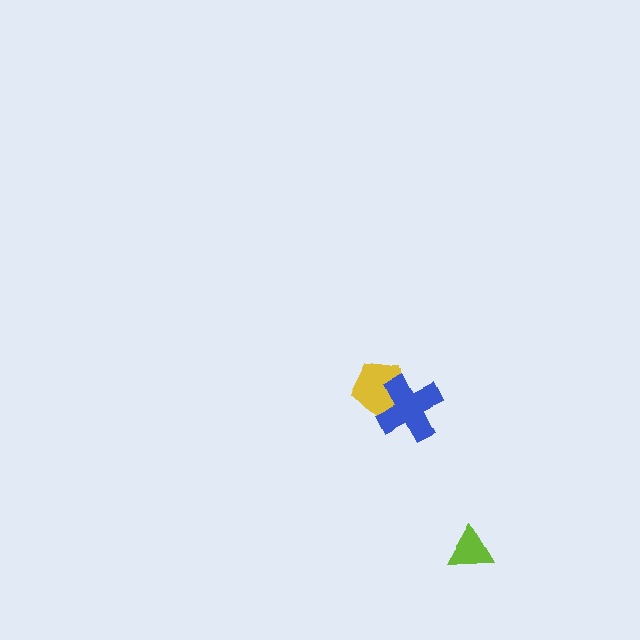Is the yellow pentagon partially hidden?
Yes, it is partially covered by another shape.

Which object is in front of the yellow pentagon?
The blue cross is in front of the yellow pentagon.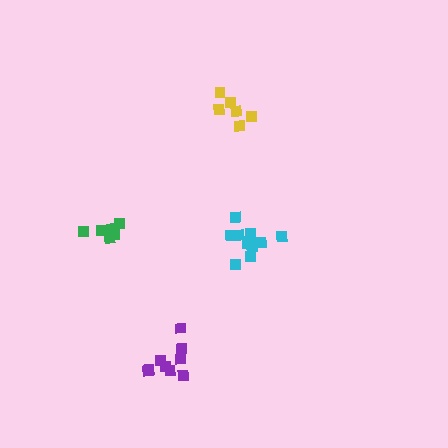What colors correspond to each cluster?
The clusters are colored: yellow, cyan, purple, green.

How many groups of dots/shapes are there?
There are 4 groups.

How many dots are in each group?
Group 1: 6 dots, Group 2: 12 dots, Group 3: 9 dots, Group 4: 6 dots (33 total).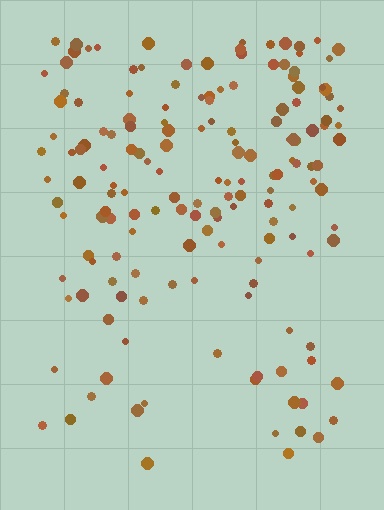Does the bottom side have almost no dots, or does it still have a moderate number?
Still a moderate number, just noticeably fewer than the top.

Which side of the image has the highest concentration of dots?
The top.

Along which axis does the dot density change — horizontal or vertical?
Vertical.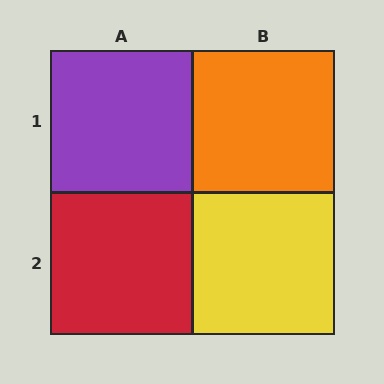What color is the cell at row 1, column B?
Orange.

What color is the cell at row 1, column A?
Purple.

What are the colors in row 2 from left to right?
Red, yellow.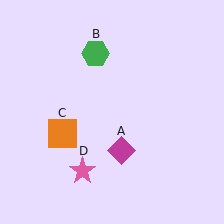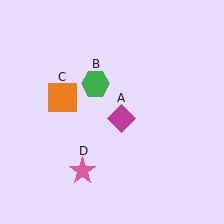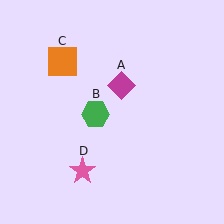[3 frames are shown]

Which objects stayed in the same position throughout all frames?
Pink star (object D) remained stationary.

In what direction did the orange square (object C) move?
The orange square (object C) moved up.